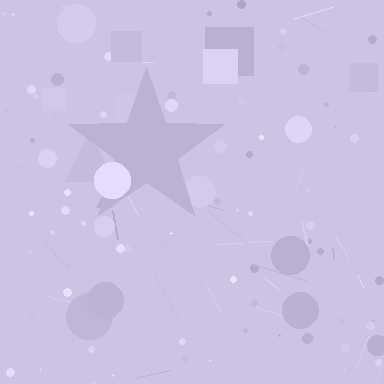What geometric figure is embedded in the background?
A star is embedded in the background.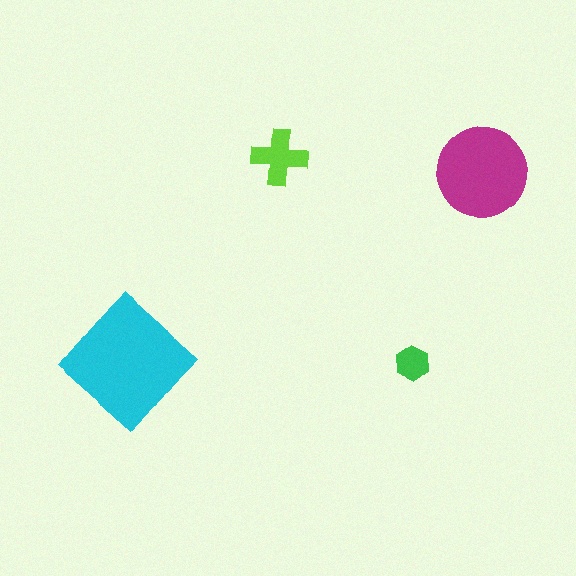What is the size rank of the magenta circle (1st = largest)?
2nd.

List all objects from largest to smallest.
The cyan diamond, the magenta circle, the lime cross, the green hexagon.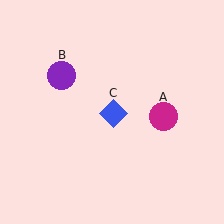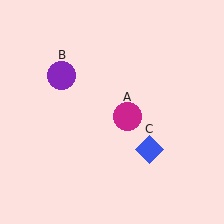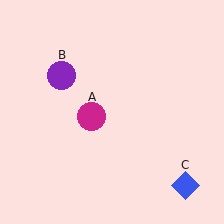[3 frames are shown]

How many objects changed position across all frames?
2 objects changed position: magenta circle (object A), blue diamond (object C).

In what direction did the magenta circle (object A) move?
The magenta circle (object A) moved left.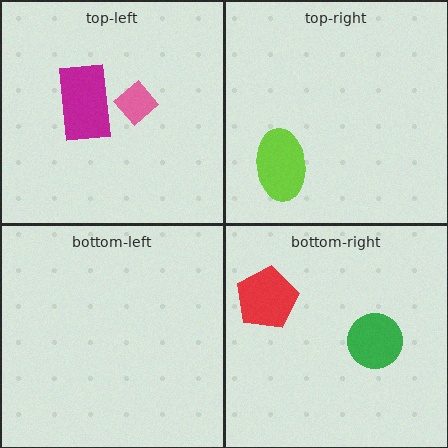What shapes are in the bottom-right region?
The red pentagon, the green circle.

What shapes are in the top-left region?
The pink diamond, the magenta rectangle.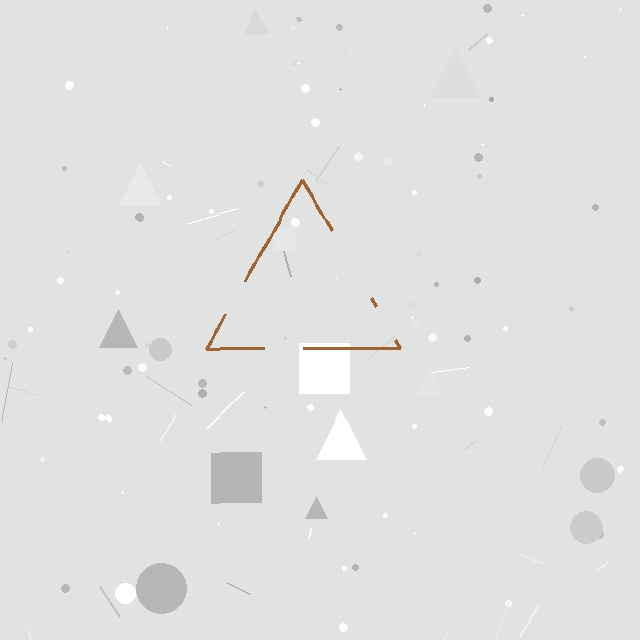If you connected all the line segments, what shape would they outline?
They would outline a triangle.